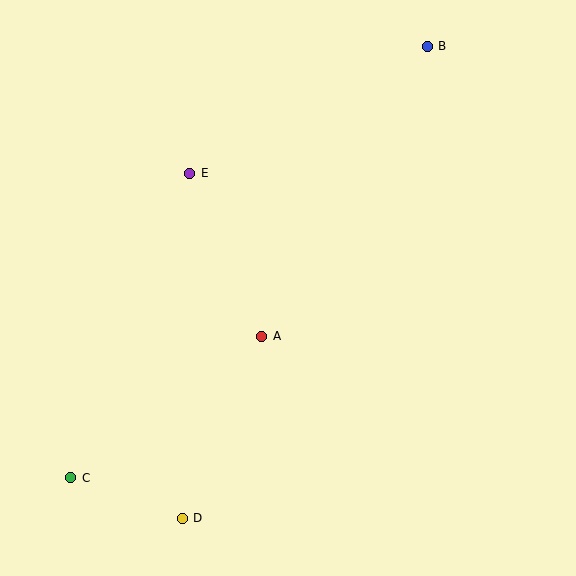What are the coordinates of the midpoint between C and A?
The midpoint between C and A is at (166, 407).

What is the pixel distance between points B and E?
The distance between B and E is 269 pixels.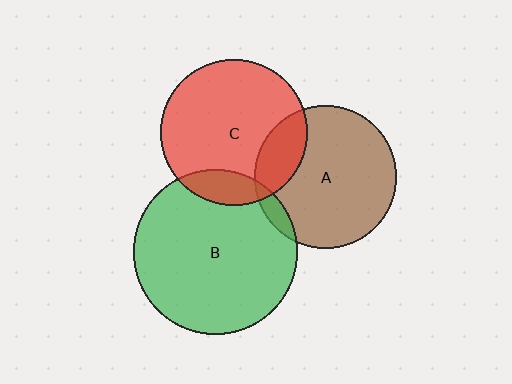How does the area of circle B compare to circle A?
Approximately 1.3 times.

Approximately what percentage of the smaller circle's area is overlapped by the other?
Approximately 5%.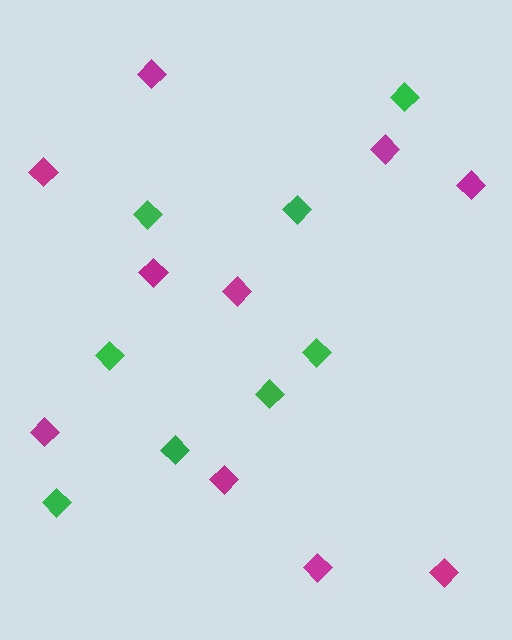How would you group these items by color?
There are 2 groups: one group of green diamonds (8) and one group of magenta diamonds (10).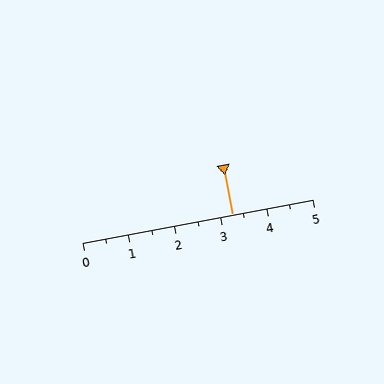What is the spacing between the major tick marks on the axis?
The major ticks are spaced 1 apart.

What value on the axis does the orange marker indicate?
The marker indicates approximately 3.2.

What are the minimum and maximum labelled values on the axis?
The axis runs from 0 to 5.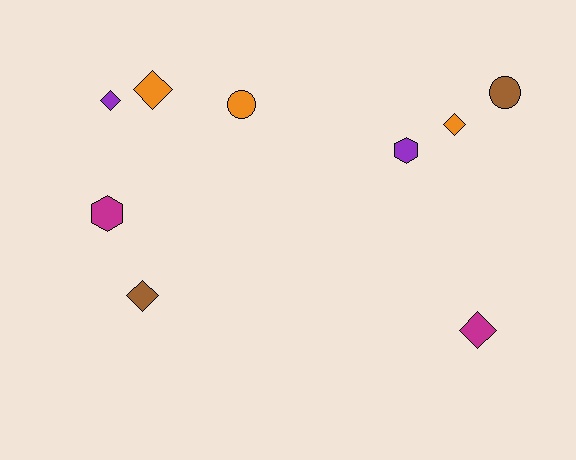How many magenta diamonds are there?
There is 1 magenta diamond.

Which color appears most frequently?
Orange, with 3 objects.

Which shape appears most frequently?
Diamond, with 5 objects.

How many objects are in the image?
There are 9 objects.